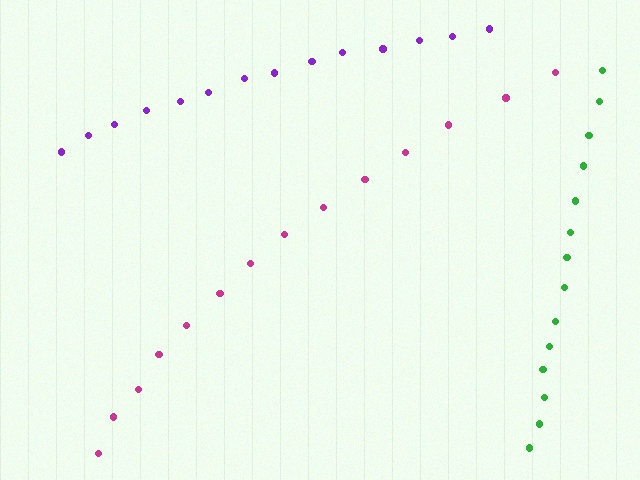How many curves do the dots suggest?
There are 3 distinct paths.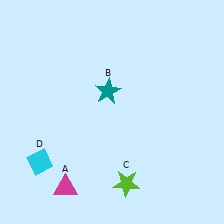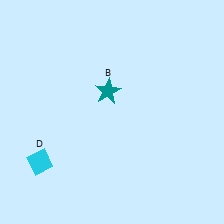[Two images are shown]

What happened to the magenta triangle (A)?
The magenta triangle (A) was removed in Image 2. It was in the bottom-left area of Image 1.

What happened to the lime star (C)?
The lime star (C) was removed in Image 2. It was in the bottom-right area of Image 1.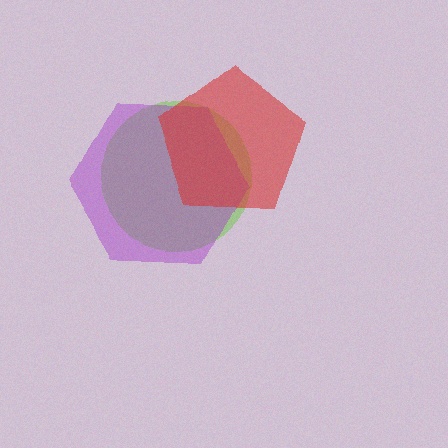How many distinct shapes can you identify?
There are 3 distinct shapes: a lime circle, a purple hexagon, a red pentagon.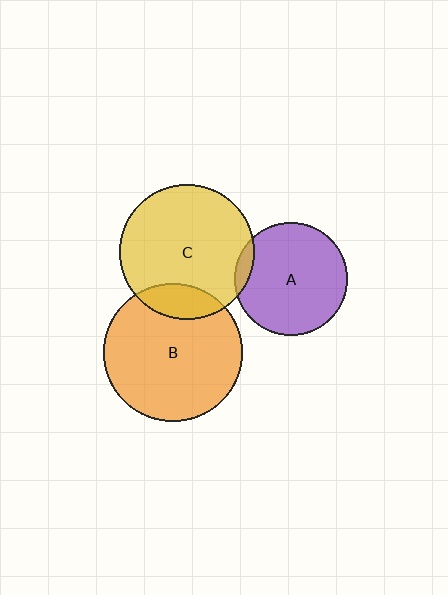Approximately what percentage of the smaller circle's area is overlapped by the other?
Approximately 5%.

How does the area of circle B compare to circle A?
Approximately 1.5 times.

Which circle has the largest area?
Circle B (orange).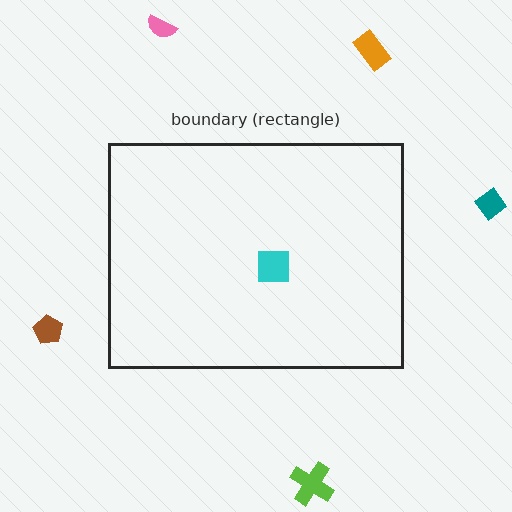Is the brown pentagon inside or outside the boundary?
Outside.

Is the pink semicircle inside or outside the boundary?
Outside.